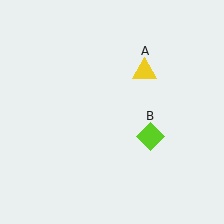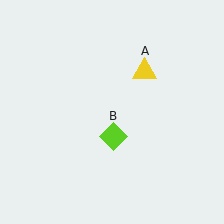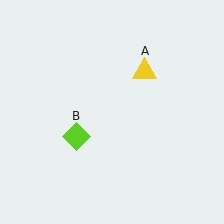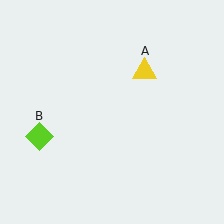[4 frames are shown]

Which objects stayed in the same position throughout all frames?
Yellow triangle (object A) remained stationary.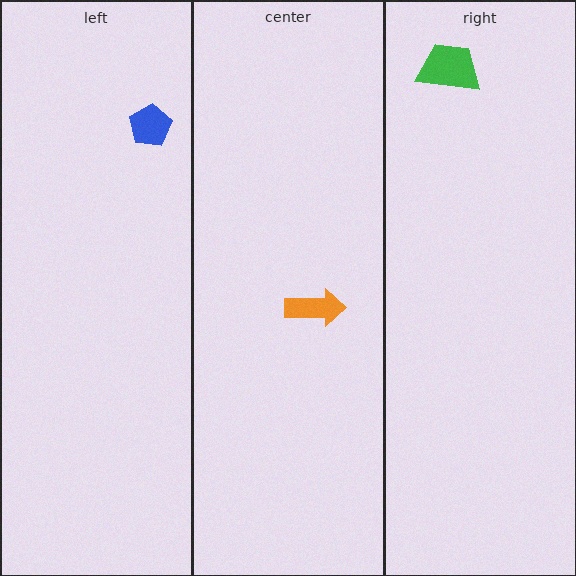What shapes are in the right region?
The green trapezoid.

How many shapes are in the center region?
1.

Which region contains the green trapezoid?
The right region.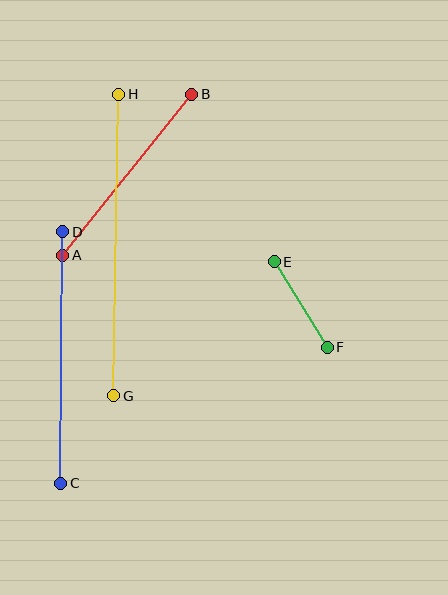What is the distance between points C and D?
The distance is approximately 251 pixels.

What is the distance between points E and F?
The distance is approximately 101 pixels.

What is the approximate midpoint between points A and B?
The midpoint is at approximately (127, 175) pixels.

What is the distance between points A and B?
The distance is approximately 206 pixels.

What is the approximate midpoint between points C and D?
The midpoint is at approximately (62, 358) pixels.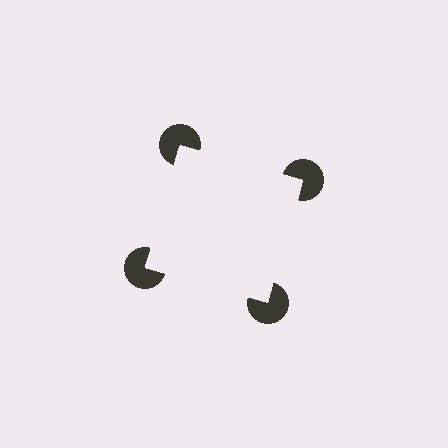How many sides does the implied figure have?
4 sides.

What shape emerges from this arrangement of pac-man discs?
An illusory square — its edges are inferred from the aligned wedge cuts in the pac-man discs, not physically drawn.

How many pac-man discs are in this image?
There are 4 — one at each vertex of the illusory square.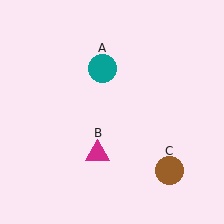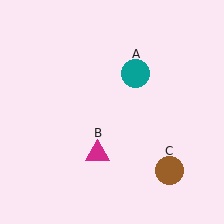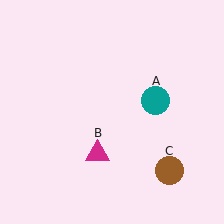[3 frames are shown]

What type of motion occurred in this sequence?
The teal circle (object A) rotated clockwise around the center of the scene.